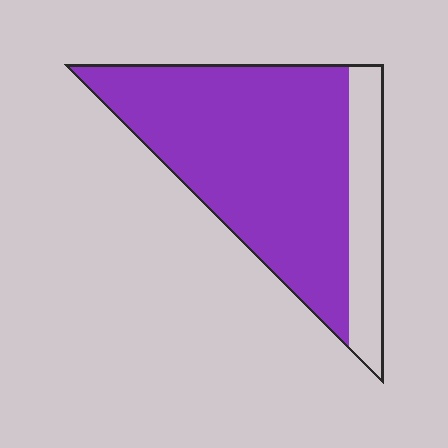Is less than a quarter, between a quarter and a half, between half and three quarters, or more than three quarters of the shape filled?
More than three quarters.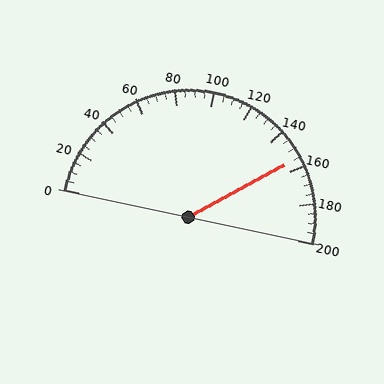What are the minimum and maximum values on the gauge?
The gauge ranges from 0 to 200.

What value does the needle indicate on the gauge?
The needle indicates approximately 155.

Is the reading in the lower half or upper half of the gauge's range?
The reading is in the upper half of the range (0 to 200).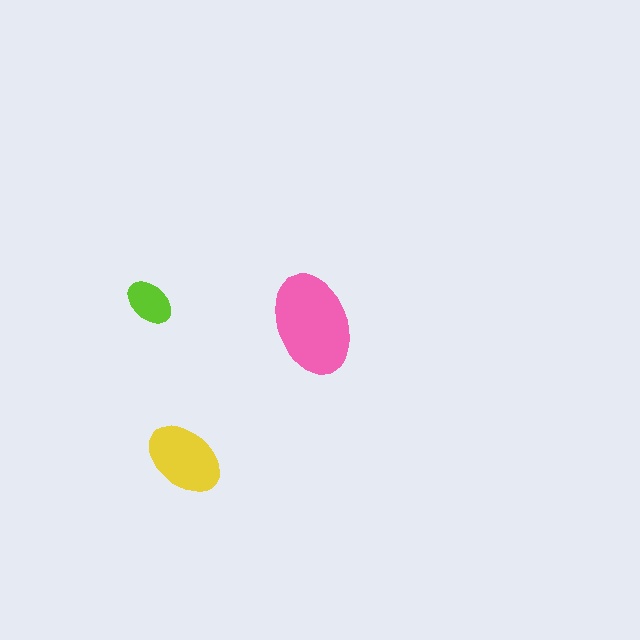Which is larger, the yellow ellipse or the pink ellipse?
The pink one.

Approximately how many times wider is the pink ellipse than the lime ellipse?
About 2 times wider.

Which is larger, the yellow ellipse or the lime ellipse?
The yellow one.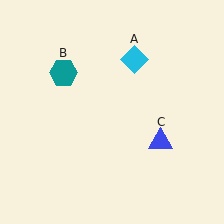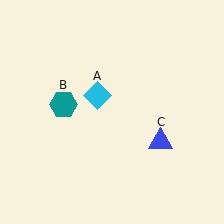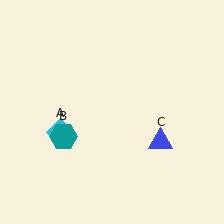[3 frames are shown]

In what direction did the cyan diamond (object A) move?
The cyan diamond (object A) moved down and to the left.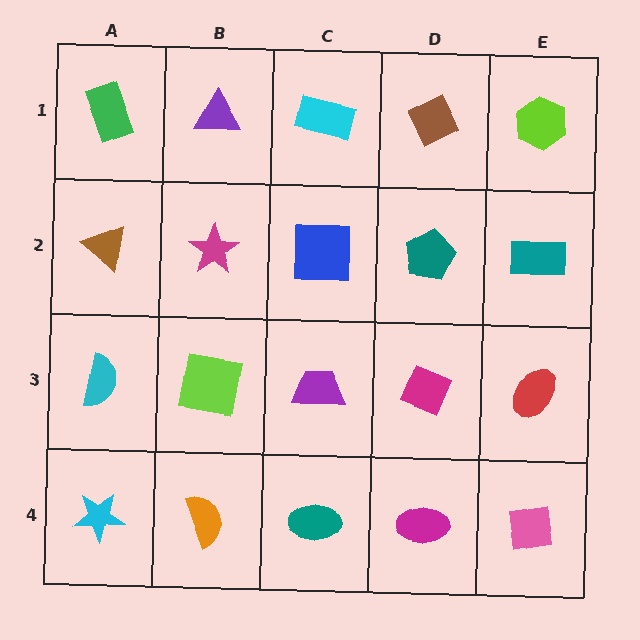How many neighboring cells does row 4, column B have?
3.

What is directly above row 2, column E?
A lime hexagon.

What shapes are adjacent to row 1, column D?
A teal pentagon (row 2, column D), a cyan rectangle (row 1, column C), a lime hexagon (row 1, column E).